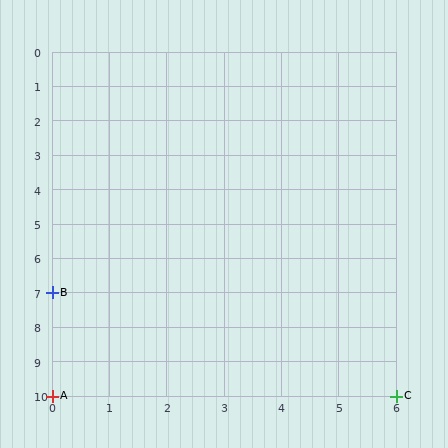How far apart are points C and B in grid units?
Points C and B are 6 columns and 3 rows apart (about 6.7 grid units diagonally).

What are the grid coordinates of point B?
Point B is at grid coordinates (0, 7).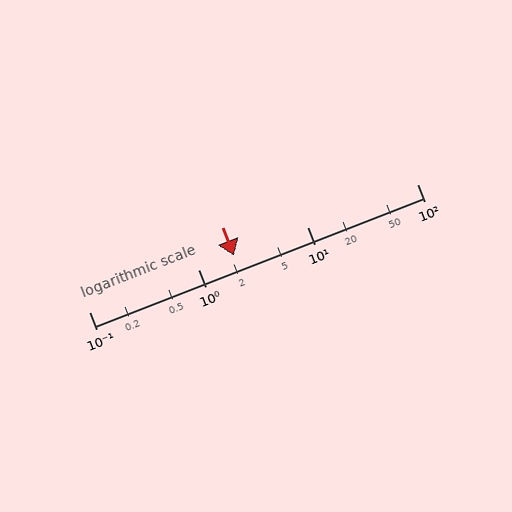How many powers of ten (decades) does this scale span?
The scale spans 3 decades, from 0.1 to 100.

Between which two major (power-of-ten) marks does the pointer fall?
The pointer is between 1 and 10.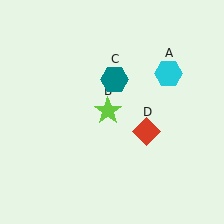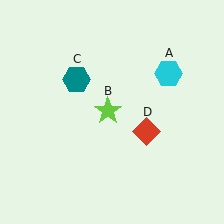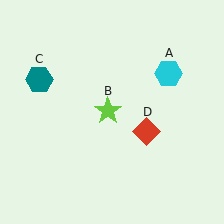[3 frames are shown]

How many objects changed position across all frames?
1 object changed position: teal hexagon (object C).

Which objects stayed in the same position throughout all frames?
Cyan hexagon (object A) and lime star (object B) and red diamond (object D) remained stationary.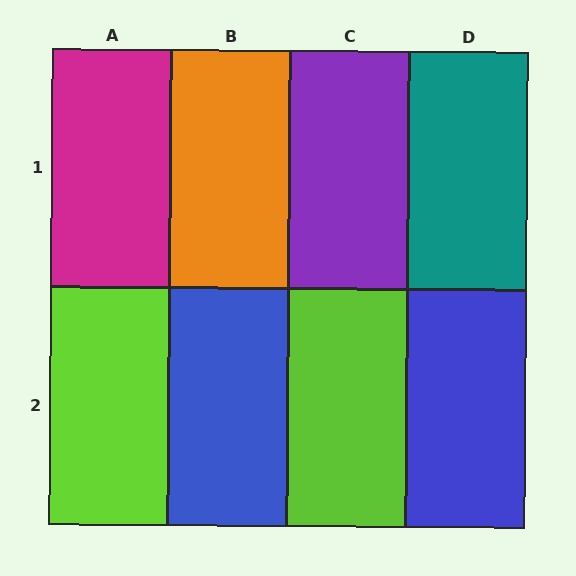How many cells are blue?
2 cells are blue.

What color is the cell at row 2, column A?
Lime.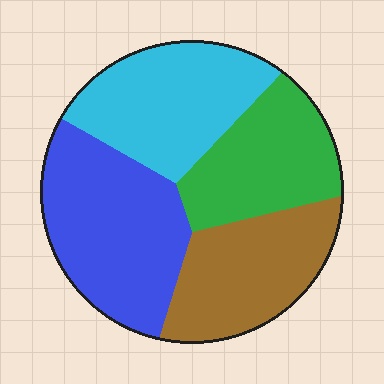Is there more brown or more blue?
Blue.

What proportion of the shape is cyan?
Cyan takes up about one quarter (1/4) of the shape.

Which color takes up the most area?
Blue, at roughly 30%.